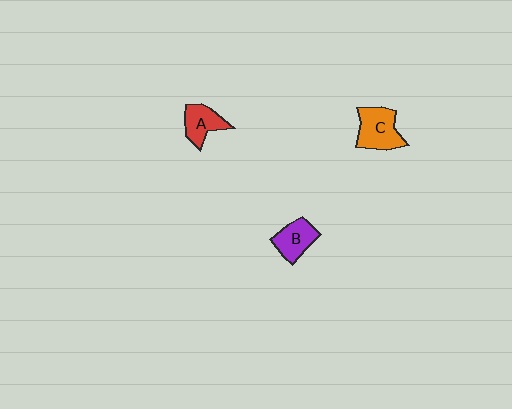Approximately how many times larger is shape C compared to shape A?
Approximately 1.4 times.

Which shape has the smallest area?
Shape A (red).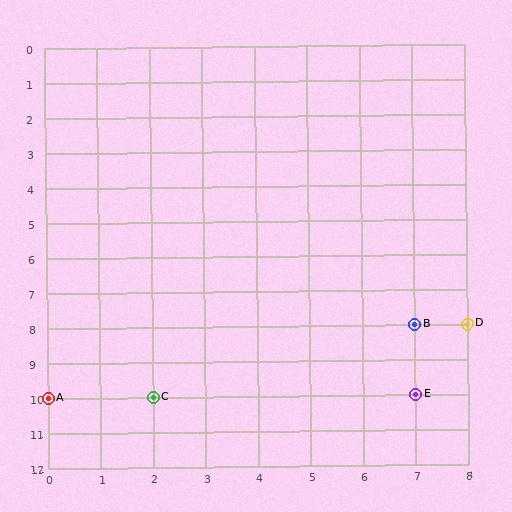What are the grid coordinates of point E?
Point E is at grid coordinates (7, 10).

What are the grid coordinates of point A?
Point A is at grid coordinates (0, 10).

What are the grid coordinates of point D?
Point D is at grid coordinates (8, 8).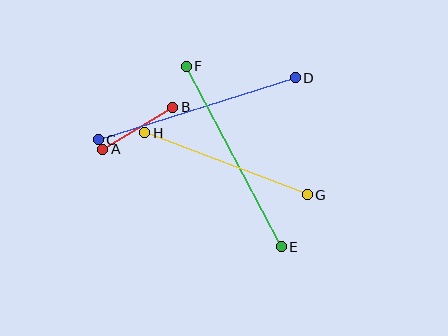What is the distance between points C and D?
The distance is approximately 206 pixels.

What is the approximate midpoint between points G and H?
The midpoint is at approximately (226, 164) pixels.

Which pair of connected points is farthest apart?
Points C and D are farthest apart.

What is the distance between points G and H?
The distance is approximately 174 pixels.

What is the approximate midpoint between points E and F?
The midpoint is at approximately (234, 157) pixels.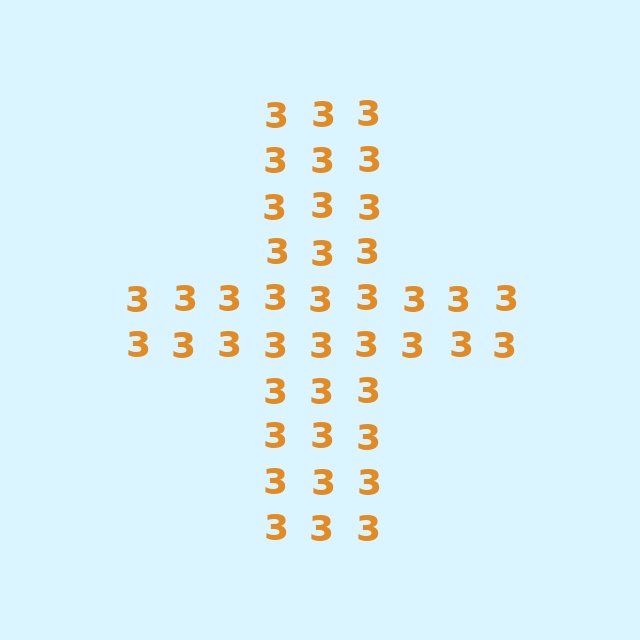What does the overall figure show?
The overall figure shows a cross.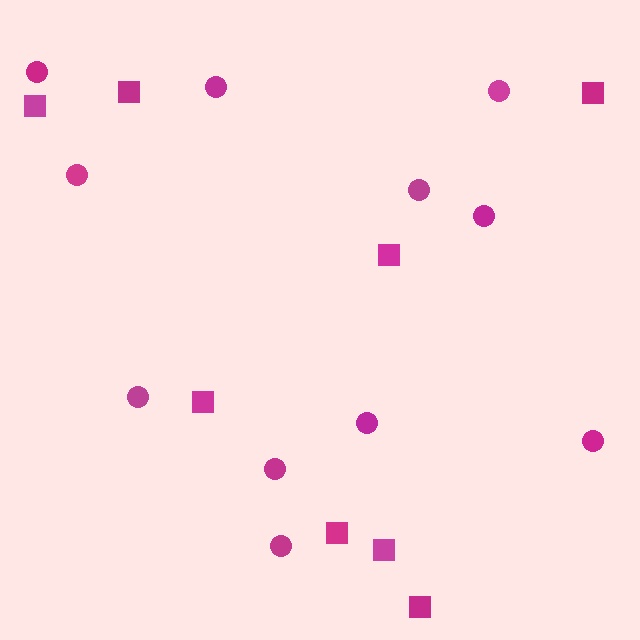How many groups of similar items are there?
There are 2 groups: one group of squares (8) and one group of circles (11).